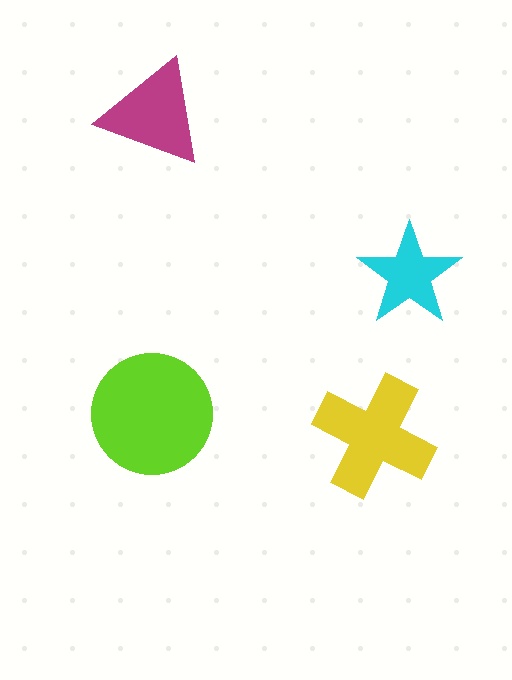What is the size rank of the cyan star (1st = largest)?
4th.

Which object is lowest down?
The yellow cross is bottommost.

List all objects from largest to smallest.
The lime circle, the yellow cross, the magenta triangle, the cyan star.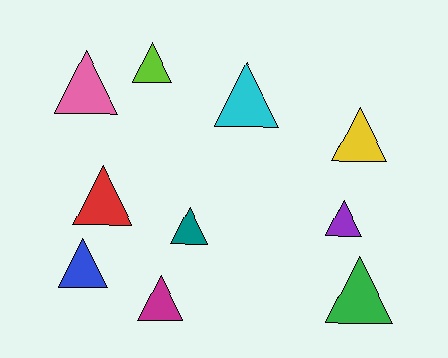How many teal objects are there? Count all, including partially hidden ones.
There is 1 teal object.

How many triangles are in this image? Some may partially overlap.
There are 10 triangles.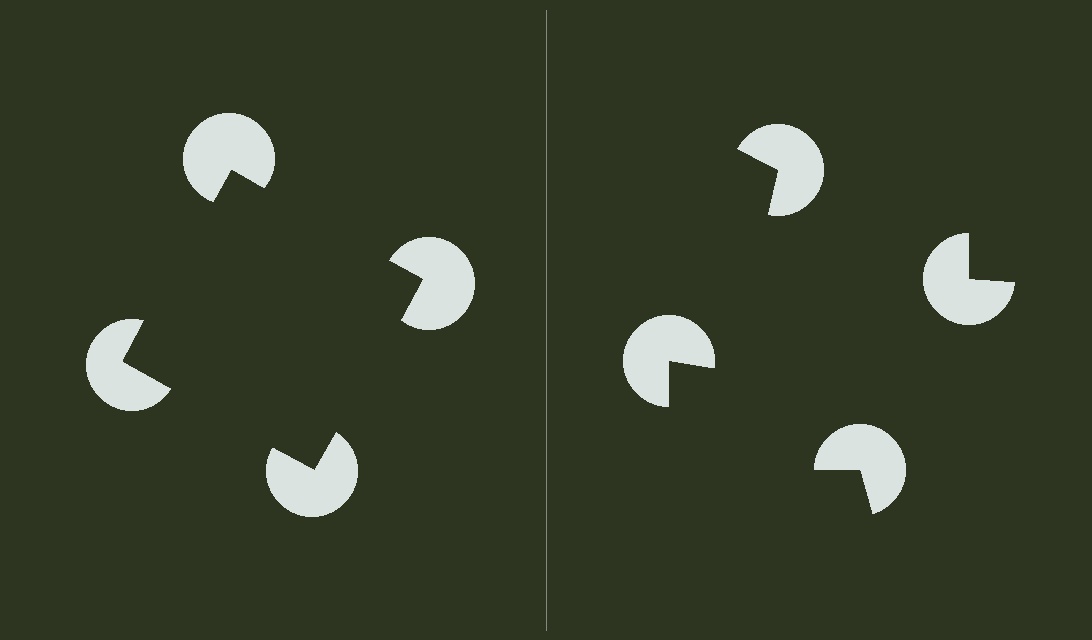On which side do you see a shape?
An illusory square appears on the left side. On the right side the wedge cuts are rotated, so no coherent shape forms.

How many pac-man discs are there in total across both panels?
8 — 4 on each side.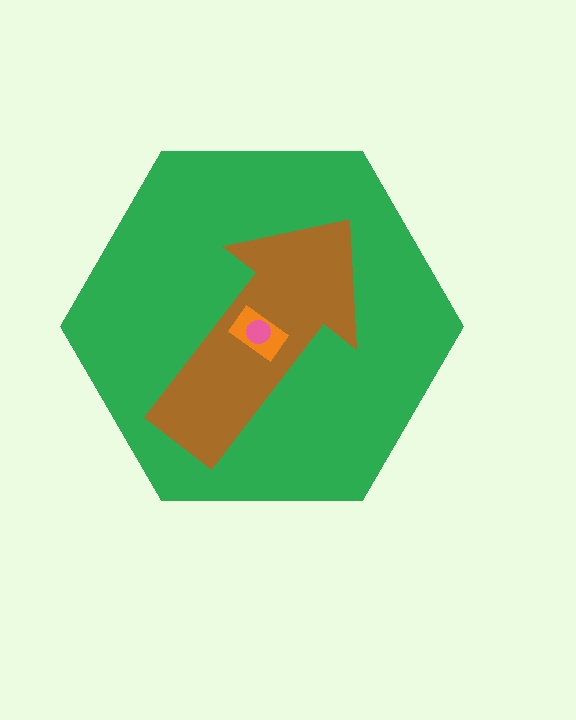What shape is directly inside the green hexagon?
The brown arrow.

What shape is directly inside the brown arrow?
The orange rectangle.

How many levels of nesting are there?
4.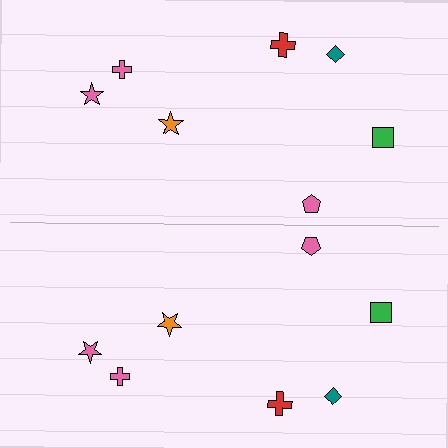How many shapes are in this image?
There are 14 shapes in this image.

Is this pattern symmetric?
Yes, this pattern has bilateral (reflection) symmetry.